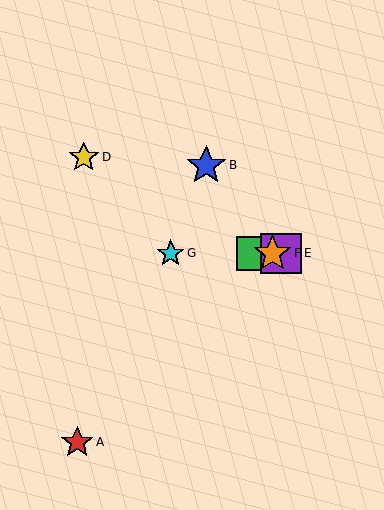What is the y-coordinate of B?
Object B is at y≈165.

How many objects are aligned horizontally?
4 objects (C, E, F, G) are aligned horizontally.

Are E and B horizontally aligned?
No, E is at y≈253 and B is at y≈165.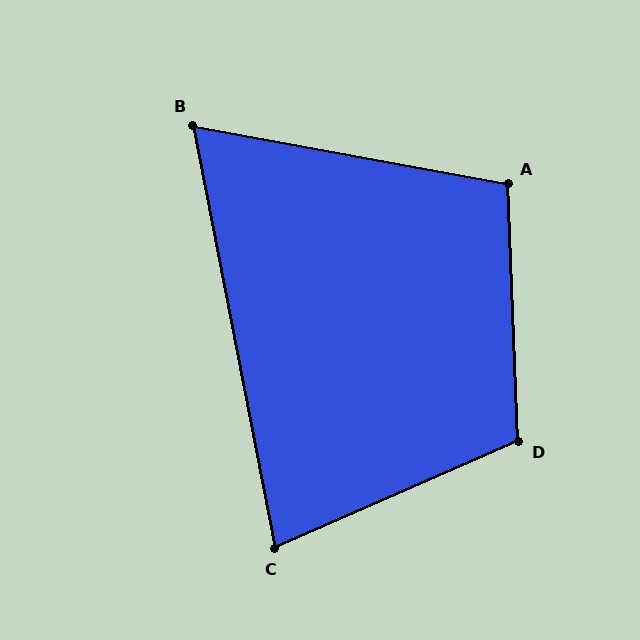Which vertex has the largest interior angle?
D, at approximately 111 degrees.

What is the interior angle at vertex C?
Approximately 77 degrees (acute).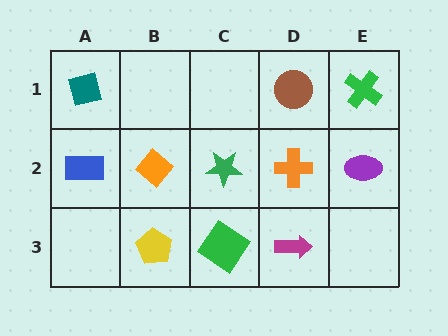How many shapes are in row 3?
3 shapes.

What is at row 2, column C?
A green star.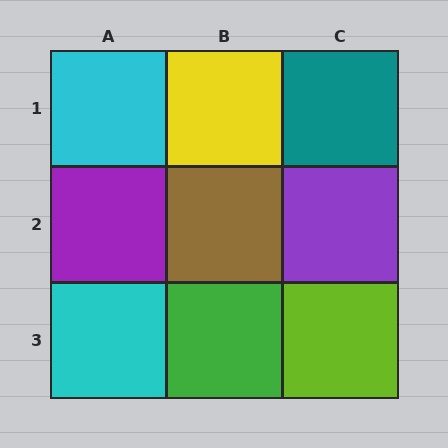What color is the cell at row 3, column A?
Cyan.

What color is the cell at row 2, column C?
Purple.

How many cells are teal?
1 cell is teal.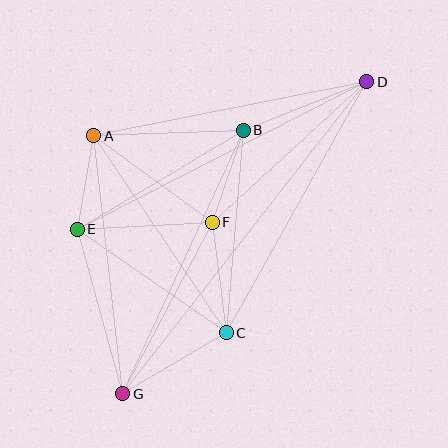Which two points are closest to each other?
Points A and E are closest to each other.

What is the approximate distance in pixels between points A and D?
The distance between A and D is approximately 278 pixels.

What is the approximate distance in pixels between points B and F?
The distance between B and F is approximately 97 pixels.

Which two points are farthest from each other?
Points D and G are farthest from each other.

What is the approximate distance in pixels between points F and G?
The distance between F and G is approximately 193 pixels.